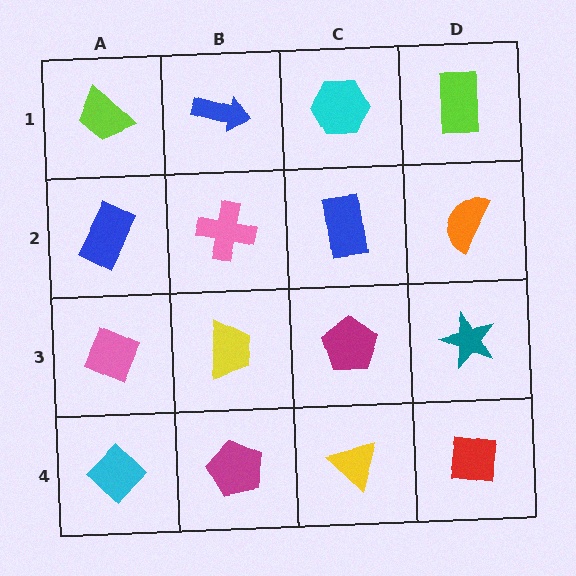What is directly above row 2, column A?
A lime trapezoid.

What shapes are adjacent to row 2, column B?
A blue arrow (row 1, column B), a yellow trapezoid (row 3, column B), a blue rectangle (row 2, column A), a blue rectangle (row 2, column C).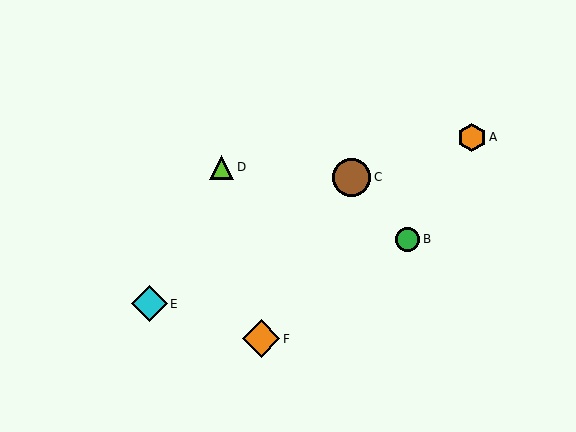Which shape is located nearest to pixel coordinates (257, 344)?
The orange diamond (labeled F) at (261, 339) is nearest to that location.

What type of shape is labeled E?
Shape E is a cyan diamond.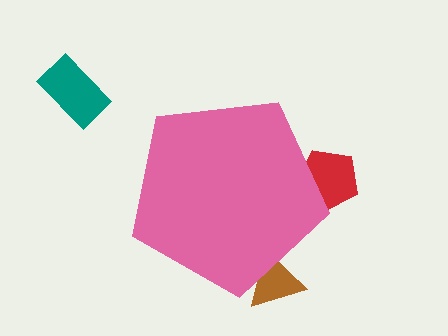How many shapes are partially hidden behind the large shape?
2 shapes are partially hidden.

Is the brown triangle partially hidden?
Yes, the brown triangle is partially hidden behind the pink pentagon.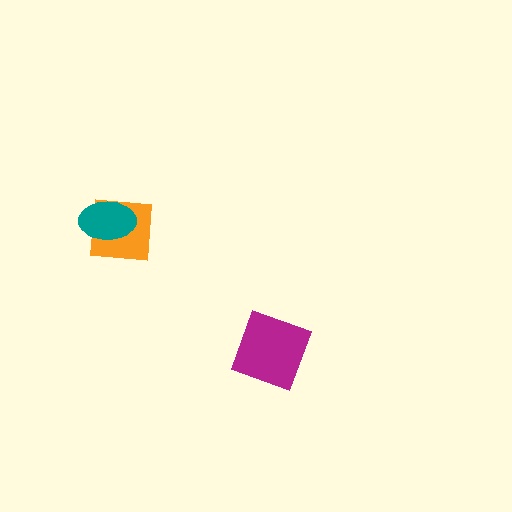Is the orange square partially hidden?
Yes, it is partially covered by another shape.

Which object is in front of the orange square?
The teal ellipse is in front of the orange square.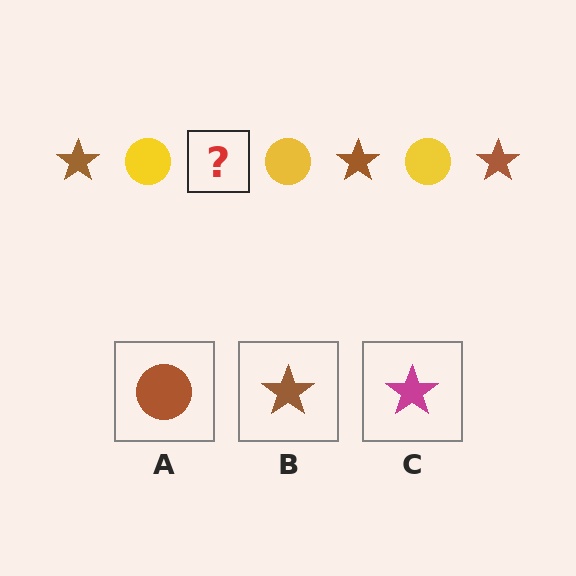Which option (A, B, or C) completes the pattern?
B.